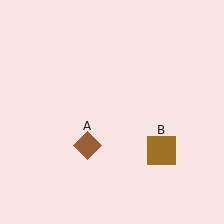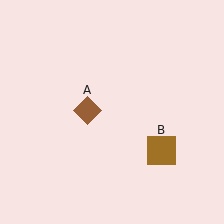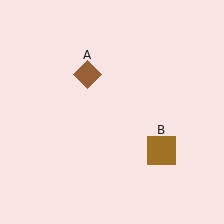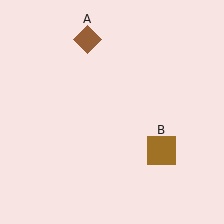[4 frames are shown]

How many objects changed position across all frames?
1 object changed position: brown diamond (object A).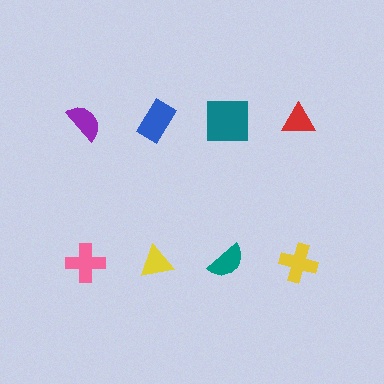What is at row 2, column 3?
A teal semicircle.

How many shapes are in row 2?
4 shapes.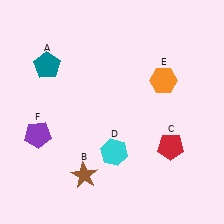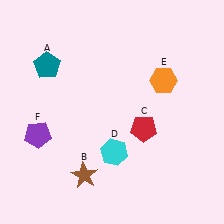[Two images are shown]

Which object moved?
The red pentagon (C) moved left.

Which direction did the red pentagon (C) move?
The red pentagon (C) moved left.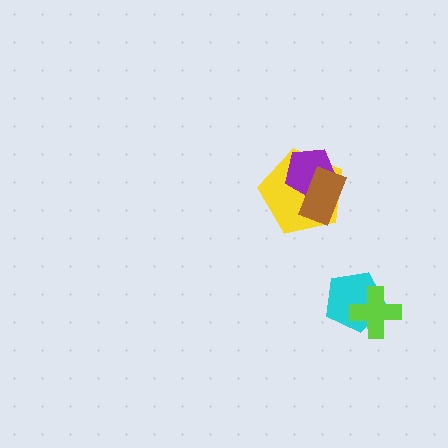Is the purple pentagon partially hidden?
Yes, it is partially covered by another shape.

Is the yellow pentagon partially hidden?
Yes, it is partially covered by another shape.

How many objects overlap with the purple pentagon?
2 objects overlap with the purple pentagon.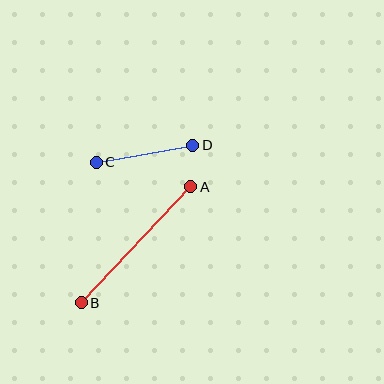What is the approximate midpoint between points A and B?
The midpoint is at approximately (136, 245) pixels.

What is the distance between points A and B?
The distance is approximately 159 pixels.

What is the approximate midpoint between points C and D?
The midpoint is at approximately (144, 154) pixels.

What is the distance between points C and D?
The distance is approximately 98 pixels.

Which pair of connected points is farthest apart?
Points A and B are farthest apart.